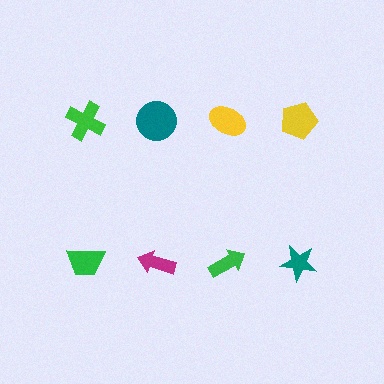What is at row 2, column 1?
A green trapezoid.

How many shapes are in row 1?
4 shapes.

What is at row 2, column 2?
A magenta arrow.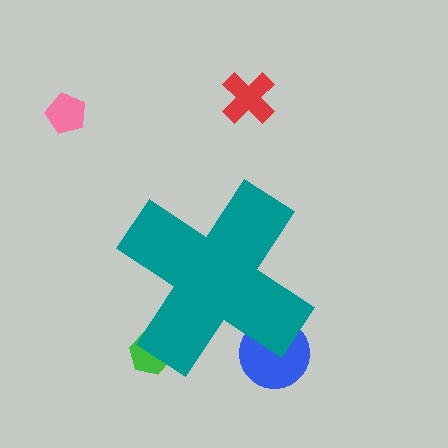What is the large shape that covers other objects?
A teal cross.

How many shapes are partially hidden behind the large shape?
2 shapes are partially hidden.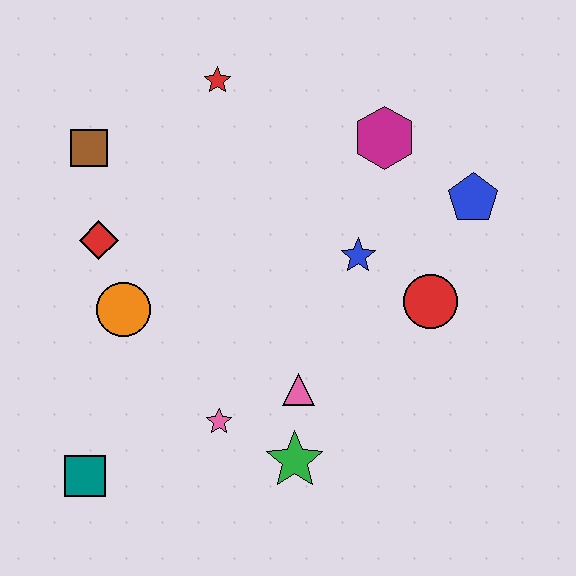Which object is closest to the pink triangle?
The green star is closest to the pink triangle.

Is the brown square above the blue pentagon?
Yes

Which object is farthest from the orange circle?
The blue pentagon is farthest from the orange circle.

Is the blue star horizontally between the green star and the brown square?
No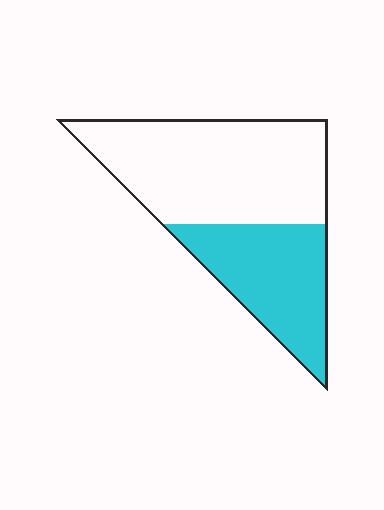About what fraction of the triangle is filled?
About three eighths (3/8).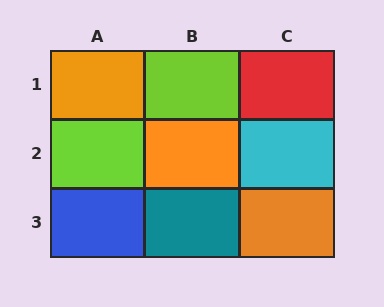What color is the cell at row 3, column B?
Teal.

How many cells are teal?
1 cell is teal.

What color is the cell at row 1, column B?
Lime.